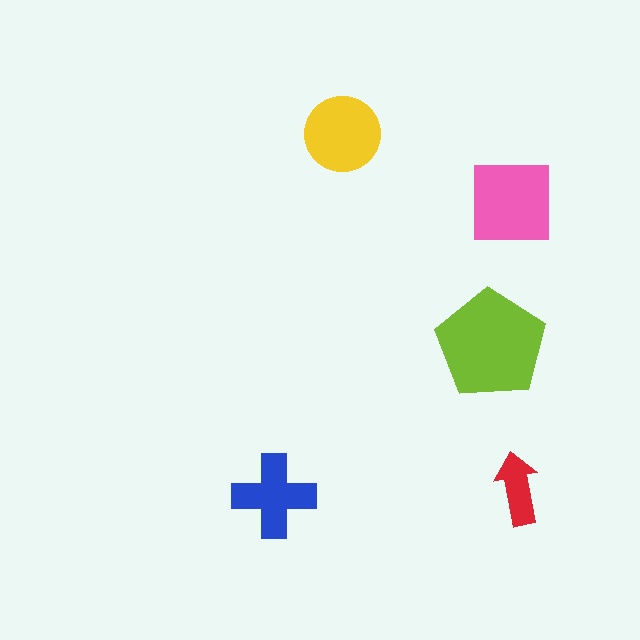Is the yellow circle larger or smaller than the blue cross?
Larger.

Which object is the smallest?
The red arrow.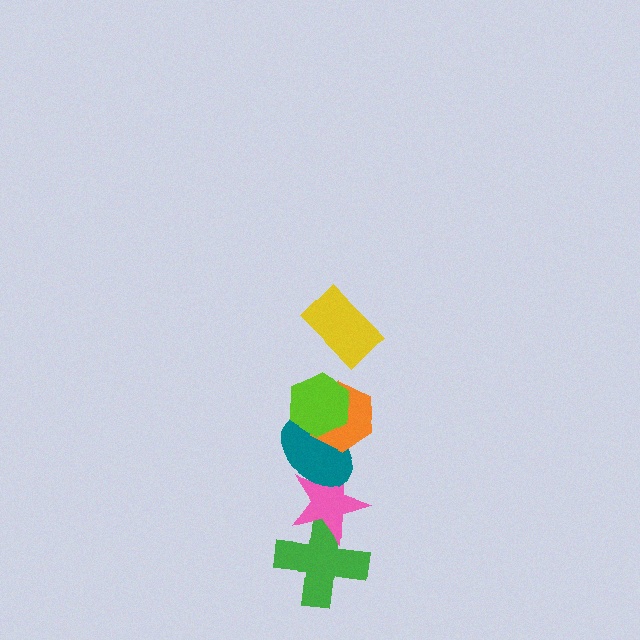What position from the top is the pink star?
The pink star is 5th from the top.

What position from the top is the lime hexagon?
The lime hexagon is 2nd from the top.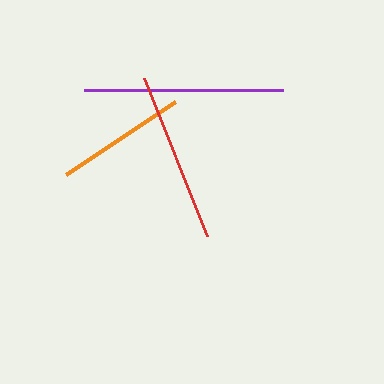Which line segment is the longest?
The purple line is the longest at approximately 200 pixels.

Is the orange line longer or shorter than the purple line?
The purple line is longer than the orange line.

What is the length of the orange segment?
The orange segment is approximately 131 pixels long.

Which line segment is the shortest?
The orange line is the shortest at approximately 131 pixels.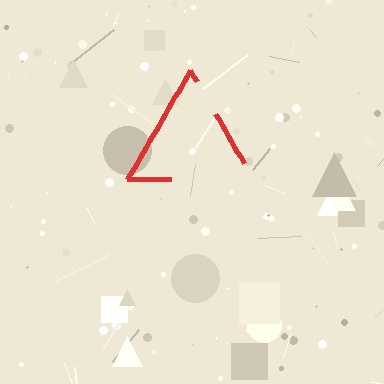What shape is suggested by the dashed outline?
The dashed outline suggests a triangle.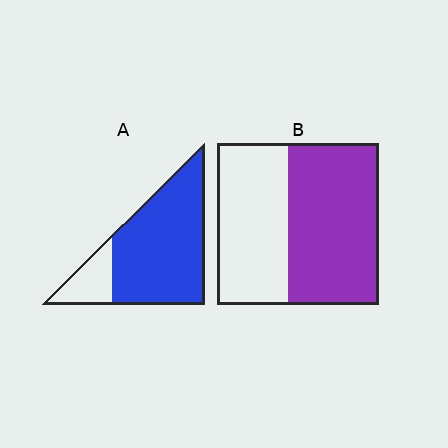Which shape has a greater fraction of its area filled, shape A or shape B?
Shape A.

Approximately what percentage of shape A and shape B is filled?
A is approximately 80% and B is approximately 55%.